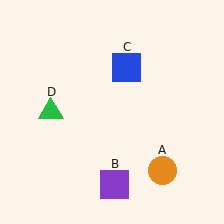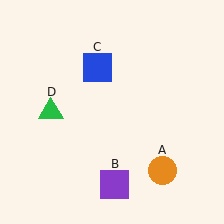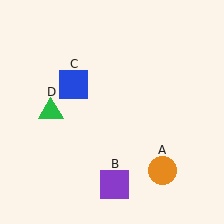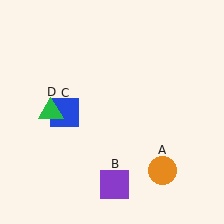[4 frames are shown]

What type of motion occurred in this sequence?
The blue square (object C) rotated counterclockwise around the center of the scene.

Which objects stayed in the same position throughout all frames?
Orange circle (object A) and purple square (object B) and green triangle (object D) remained stationary.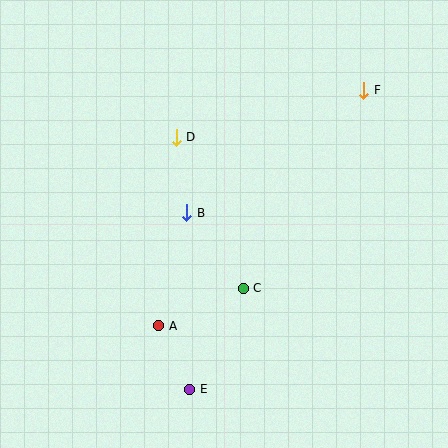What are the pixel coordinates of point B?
Point B is at (187, 213).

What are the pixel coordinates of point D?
Point D is at (176, 137).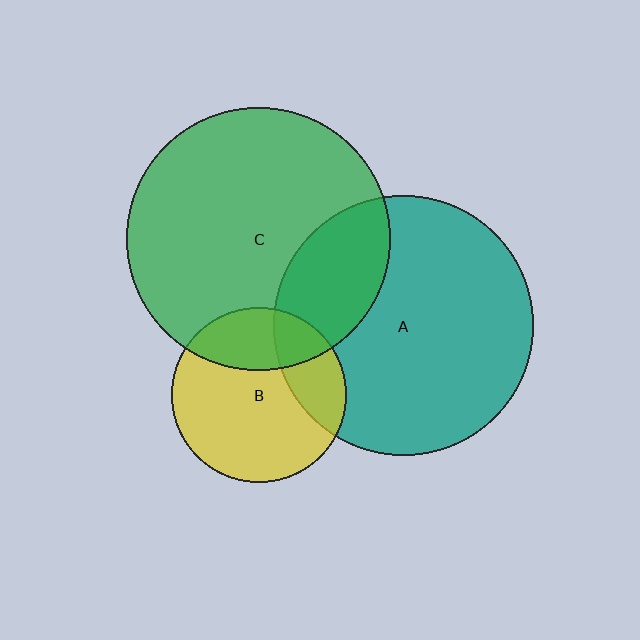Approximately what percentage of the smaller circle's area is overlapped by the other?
Approximately 25%.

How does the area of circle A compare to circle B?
Approximately 2.2 times.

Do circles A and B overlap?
Yes.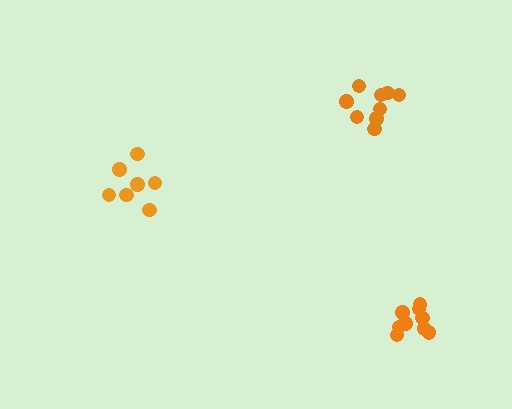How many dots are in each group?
Group 1: 7 dots, Group 2: 10 dots, Group 3: 9 dots (26 total).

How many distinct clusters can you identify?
There are 3 distinct clusters.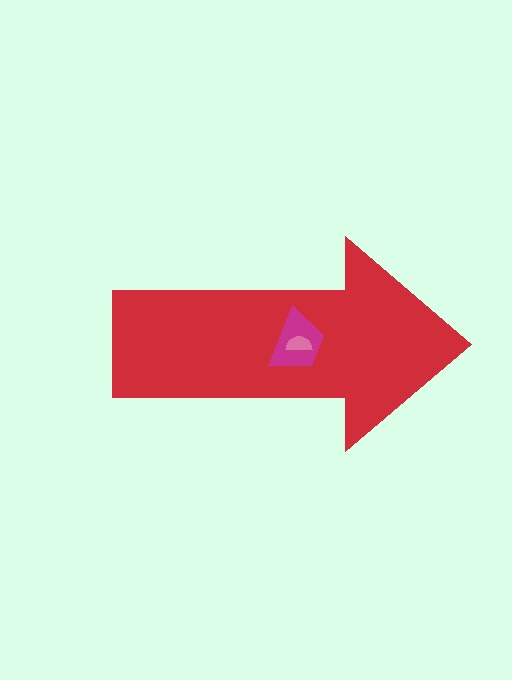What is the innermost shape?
The pink semicircle.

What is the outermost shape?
The red arrow.